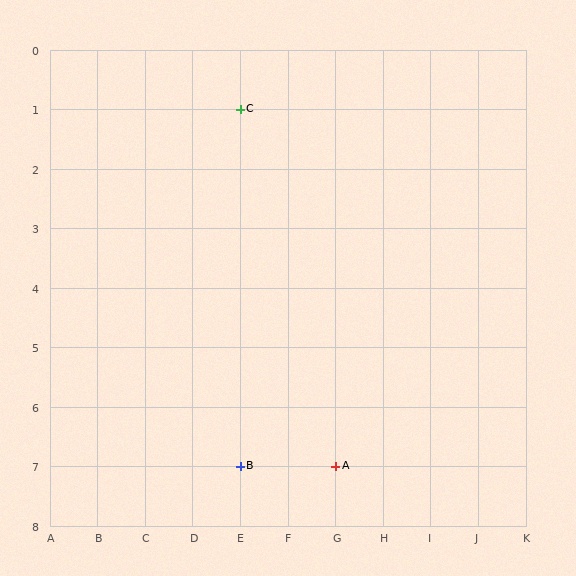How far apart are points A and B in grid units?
Points A and B are 2 columns apart.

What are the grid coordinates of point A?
Point A is at grid coordinates (G, 7).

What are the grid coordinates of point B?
Point B is at grid coordinates (E, 7).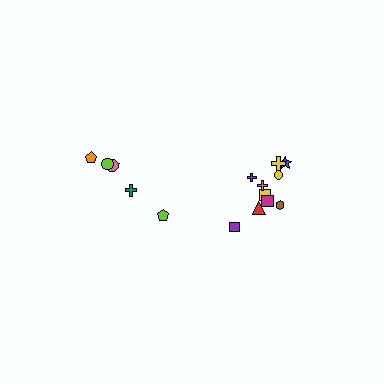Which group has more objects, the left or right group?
The right group.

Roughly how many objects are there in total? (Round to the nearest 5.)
Roughly 15 objects in total.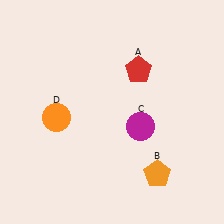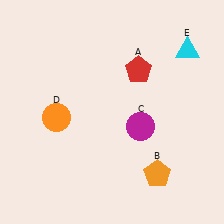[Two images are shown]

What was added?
A cyan triangle (E) was added in Image 2.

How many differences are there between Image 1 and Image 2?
There is 1 difference between the two images.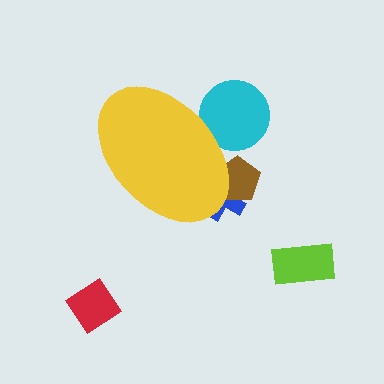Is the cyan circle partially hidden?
Yes, the cyan circle is partially hidden behind the yellow ellipse.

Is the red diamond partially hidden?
No, the red diamond is fully visible.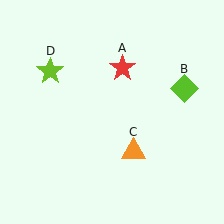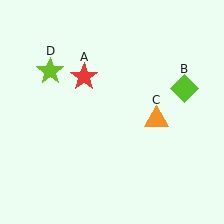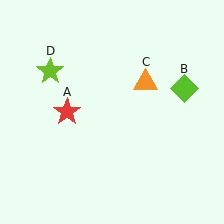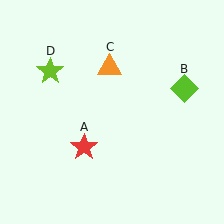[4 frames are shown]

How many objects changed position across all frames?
2 objects changed position: red star (object A), orange triangle (object C).